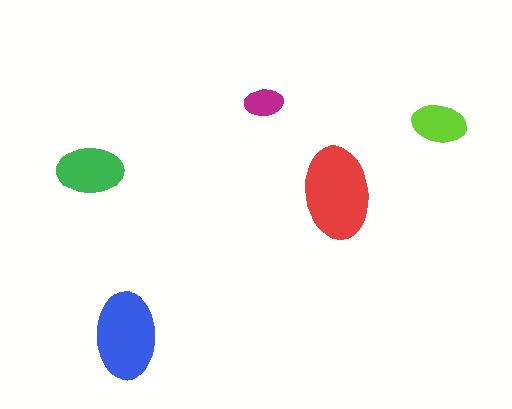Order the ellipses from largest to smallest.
the red one, the blue one, the green one, the lime one, the magenta one.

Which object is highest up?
The magenta ellipse is topmost.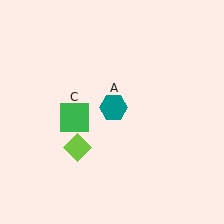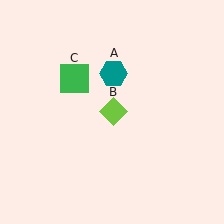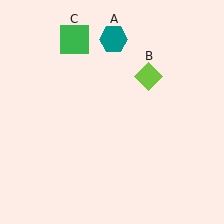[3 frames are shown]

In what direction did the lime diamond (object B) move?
The lime diamond (object B) moved up and to the right.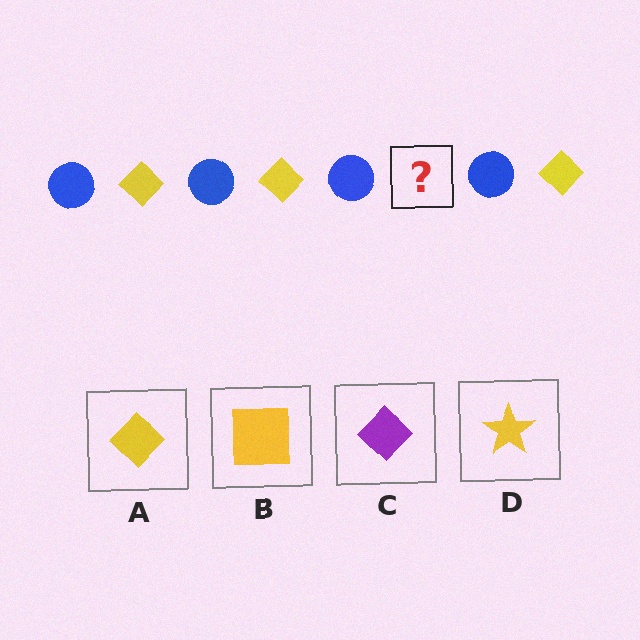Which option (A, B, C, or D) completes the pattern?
A.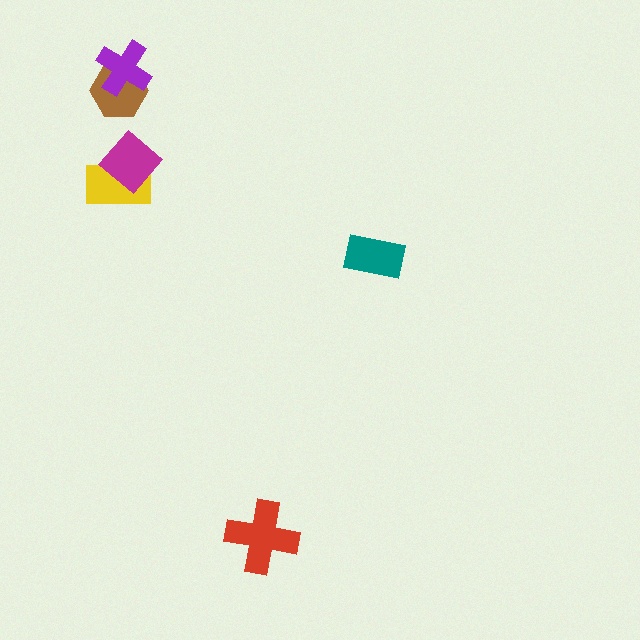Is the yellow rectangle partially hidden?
Yes, it is partially covered by another shape.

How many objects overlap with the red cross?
0 objects overlap with the red cross.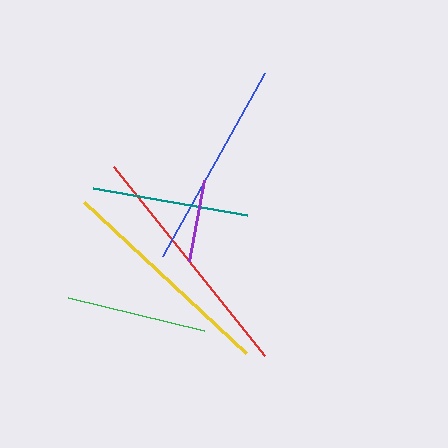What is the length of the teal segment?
The teal segment is approximately 156 pixels long.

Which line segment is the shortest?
The purple line is the shortest at approximately 83 pixels.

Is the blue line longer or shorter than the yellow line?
The yellow line is longer than the blue line.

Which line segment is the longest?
The red line is the longest at approximately 241 pixels.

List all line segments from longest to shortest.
From longest to shortest: red, yellow, blue, teal, green, purple.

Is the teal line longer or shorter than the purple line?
The teal line is longer than the purple line.